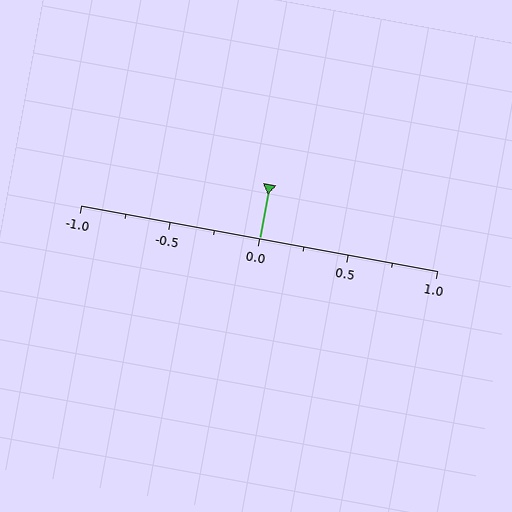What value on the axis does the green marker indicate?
The marker indicates approximately 0.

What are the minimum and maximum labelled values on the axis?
The axis runs from -1.0 to 1.0.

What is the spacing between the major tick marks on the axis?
The major ticks are spaced 0.5 apart.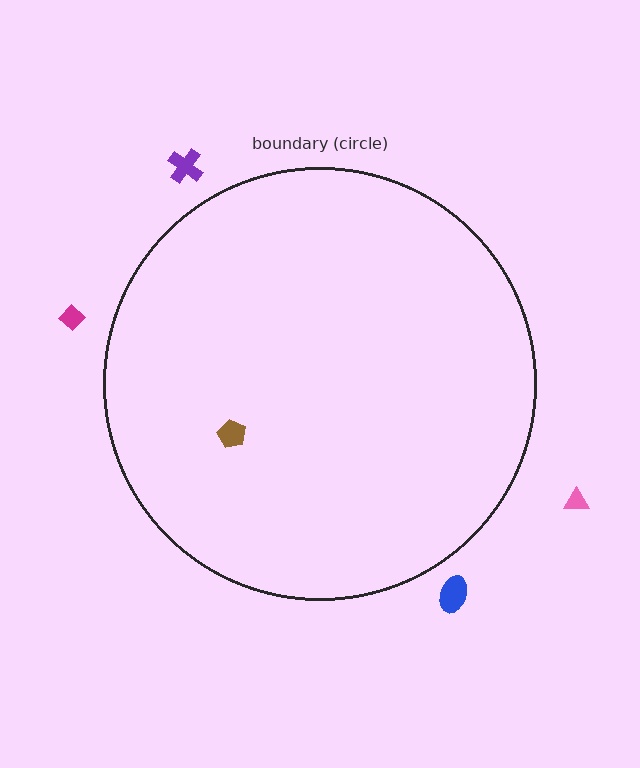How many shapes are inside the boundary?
1 inside, 4 outside.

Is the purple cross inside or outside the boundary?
Outside.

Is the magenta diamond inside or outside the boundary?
Outside.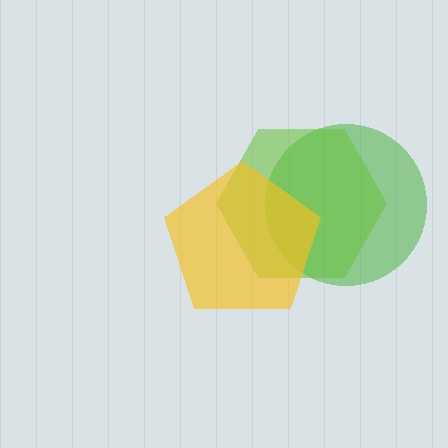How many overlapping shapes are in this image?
There are 3 overlapping shapes in the image.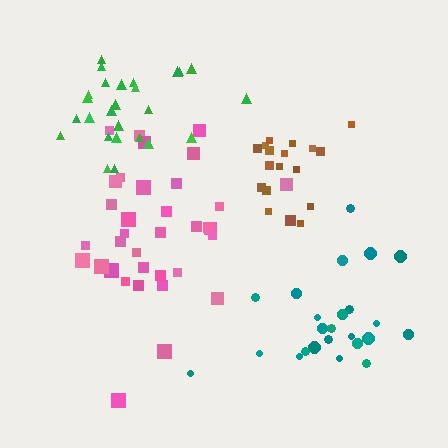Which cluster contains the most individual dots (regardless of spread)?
Pink (35).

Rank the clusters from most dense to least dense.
green, brown, pink, teal.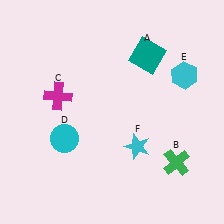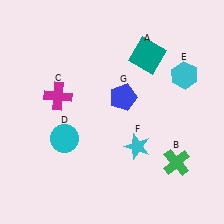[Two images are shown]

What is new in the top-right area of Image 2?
A blue pentagon (G) was added in the top-right area of Image 2.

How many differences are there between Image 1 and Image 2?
There is 1 difference between the two images.